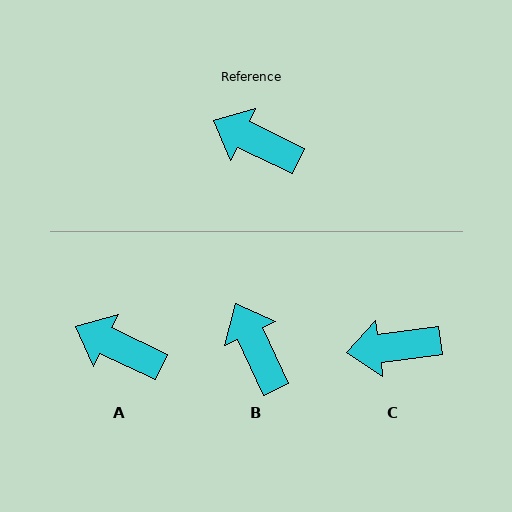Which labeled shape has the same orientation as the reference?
A.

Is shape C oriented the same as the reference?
No, it is off by about 33 degrees.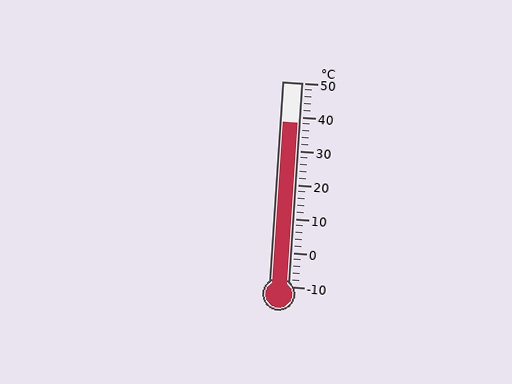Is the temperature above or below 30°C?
The temperature is above 30°C.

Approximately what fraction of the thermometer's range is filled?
The thermometer is filled to approximately 80% of its range.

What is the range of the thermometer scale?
The thermometer scale ranges from -10°C to 50°C.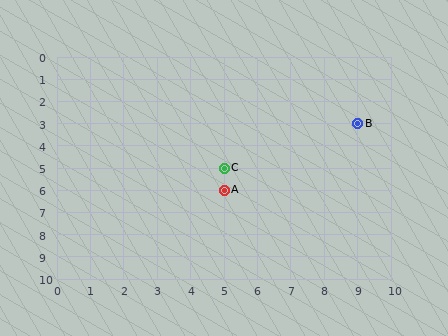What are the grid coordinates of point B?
Point B is at grid coordinates (9, 3).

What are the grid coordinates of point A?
Point A is at grid coordinates (5, 6).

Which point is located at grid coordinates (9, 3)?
Point B is at (9, 3).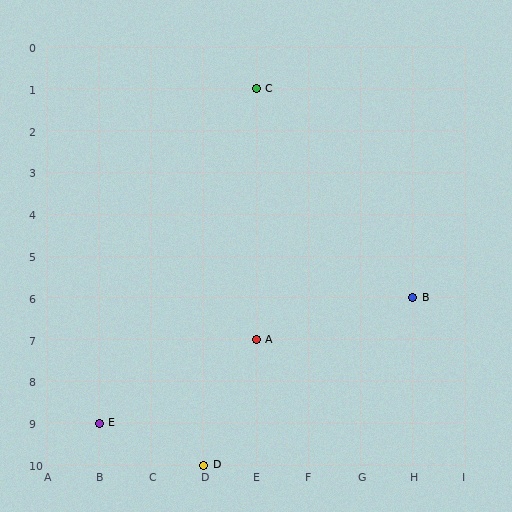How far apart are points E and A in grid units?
Points E and A are 3 columns and 2 rows apart (about 3.6 grid units diagonally).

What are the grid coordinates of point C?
Point C is at grid coordinates (E, 1).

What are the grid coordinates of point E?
Point E is at grid coordinates (B, 9).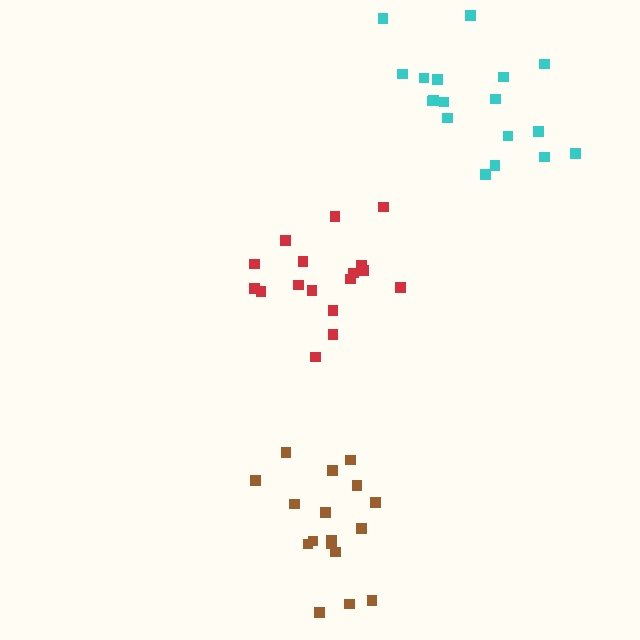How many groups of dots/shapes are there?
There are 3 groups.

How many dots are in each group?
Group 1: 17 dots, Group 2: 17 dots, Group 3: 18 dots (52 total).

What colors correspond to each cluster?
The clusters are colored: red, brown, cyan.